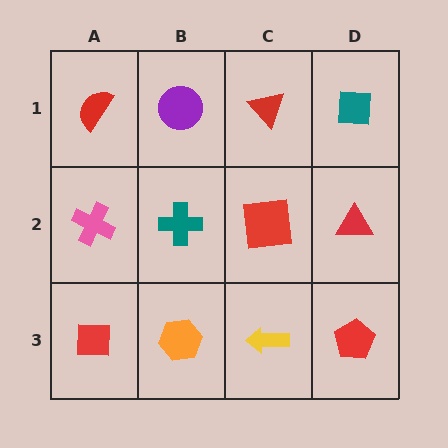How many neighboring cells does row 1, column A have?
2.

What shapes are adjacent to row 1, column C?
A red square (row 2, column C), a purple circle (row 1, column B), a teal square (row 1, column D).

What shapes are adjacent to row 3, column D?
A red triangle (row 2, column D), a yellow arrow (row 3, column C).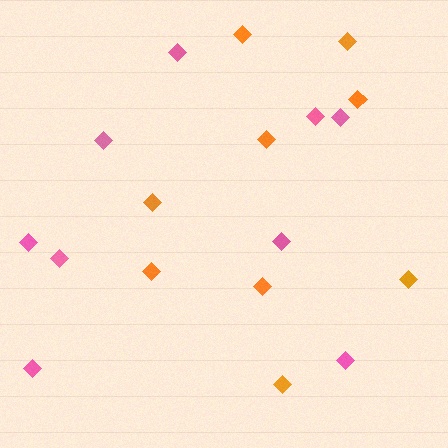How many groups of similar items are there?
There are 2 groups: one group of pink diamonds (9) and one group of orange diamonds (9).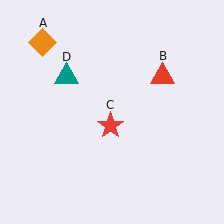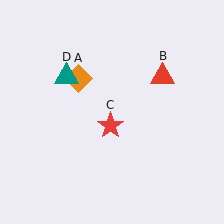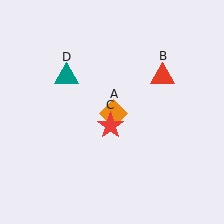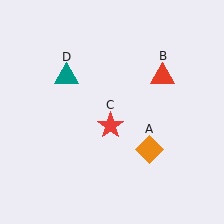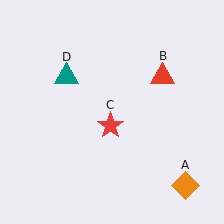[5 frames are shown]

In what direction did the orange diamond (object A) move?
The orange diamond (object A) moved down and to the right.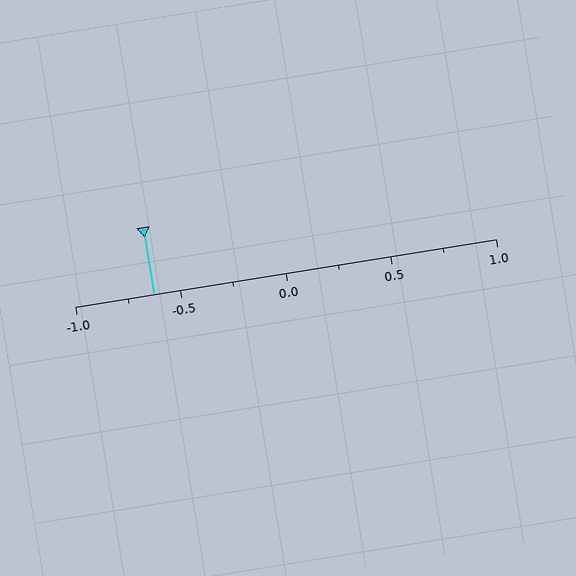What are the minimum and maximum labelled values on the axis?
The axis runs from -1.0 to 1.0.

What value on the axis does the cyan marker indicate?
The marker indicates approximately -0.62.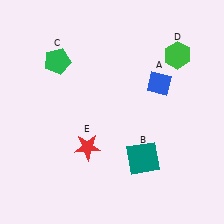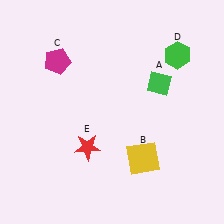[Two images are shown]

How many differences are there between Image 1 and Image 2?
There are 3 differences between the two images.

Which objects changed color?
A changed from blue to green. B changed from teal to yellow. C changed from green to magenta.